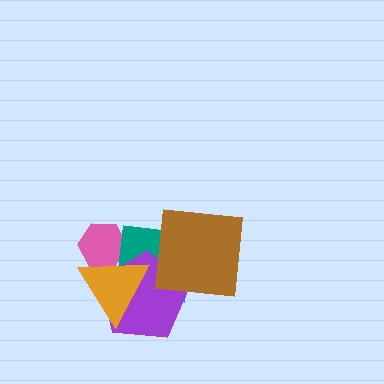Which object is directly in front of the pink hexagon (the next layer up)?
The teal square is directly in front of the pink hexagon.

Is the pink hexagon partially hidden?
Yes, it is partially covered by another shape.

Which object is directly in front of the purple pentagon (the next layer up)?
The brown square is directly in front of the purple pentagon.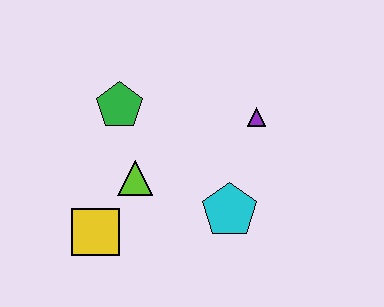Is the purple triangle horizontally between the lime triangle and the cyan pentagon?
No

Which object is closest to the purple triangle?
The cyan pentagon is closest to the purple triangle.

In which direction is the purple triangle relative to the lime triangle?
The purple triangle is to the right of the lime triangle.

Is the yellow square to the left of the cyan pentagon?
Yes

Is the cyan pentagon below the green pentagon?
Yes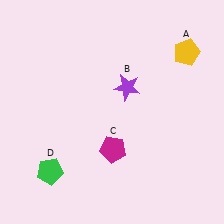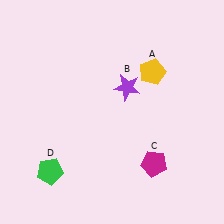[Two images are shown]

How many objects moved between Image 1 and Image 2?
2 objects moved between the two images.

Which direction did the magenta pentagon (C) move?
The magenta pentagon (C) moved right.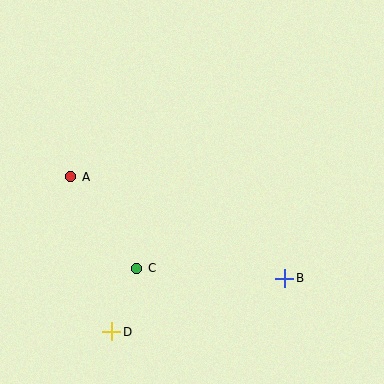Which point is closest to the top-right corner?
Point B is closest to the top-right corner.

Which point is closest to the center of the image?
Point C at (136, 268) is closest to the center.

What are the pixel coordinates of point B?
Point B is at (285, 278).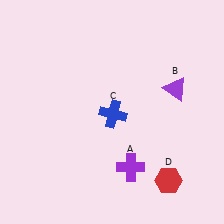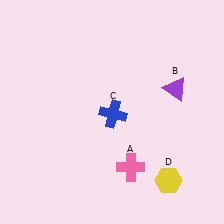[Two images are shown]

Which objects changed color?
A changed from purple to pink. D changed from red to yellow.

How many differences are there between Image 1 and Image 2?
There are 2 differences between the two images.